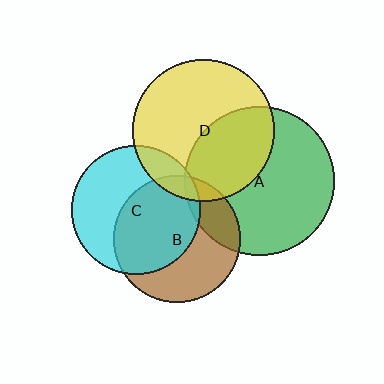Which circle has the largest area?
Circle A (green).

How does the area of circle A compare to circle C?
Approximately 1.3 times.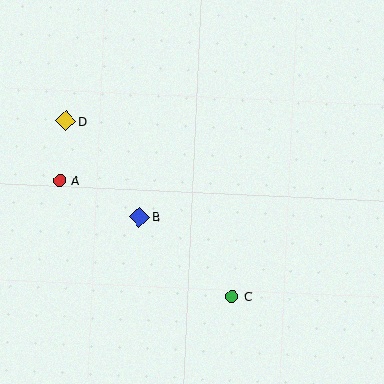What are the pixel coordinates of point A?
Point A is at (60, 180).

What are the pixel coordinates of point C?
Point C is at (232, 296).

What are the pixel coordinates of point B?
Point B is at (139, 217).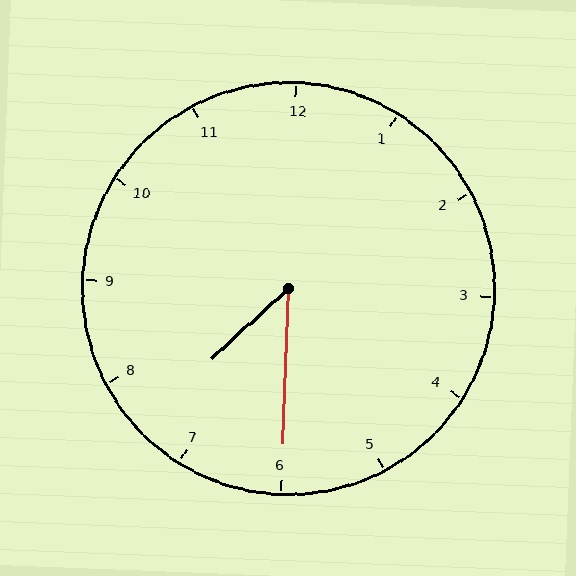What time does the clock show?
7:30.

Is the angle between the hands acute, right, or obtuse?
It is acute.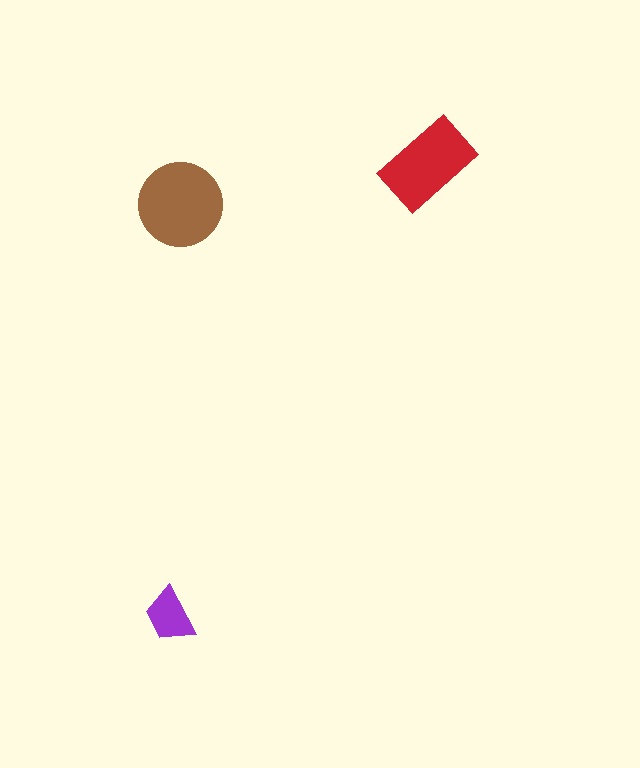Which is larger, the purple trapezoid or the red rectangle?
The red rectangle.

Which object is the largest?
The brown circle.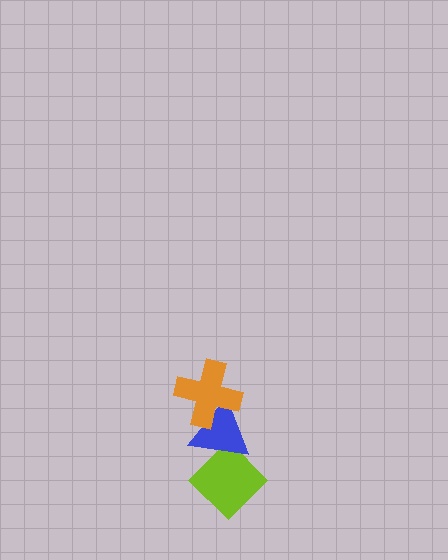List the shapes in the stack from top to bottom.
From top to bottom: the orange cross, the blue triangle, the lime diamond.